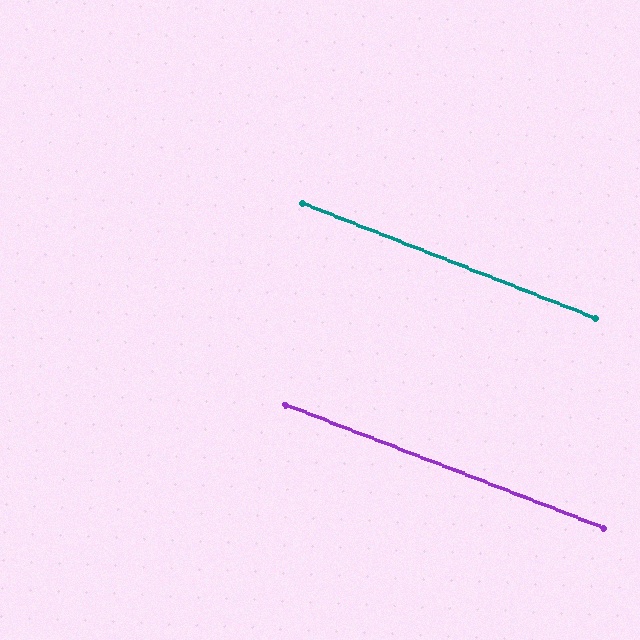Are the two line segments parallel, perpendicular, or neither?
Parallel — their directions differ by only 0.3°.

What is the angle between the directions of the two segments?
Approximately 0 degrees.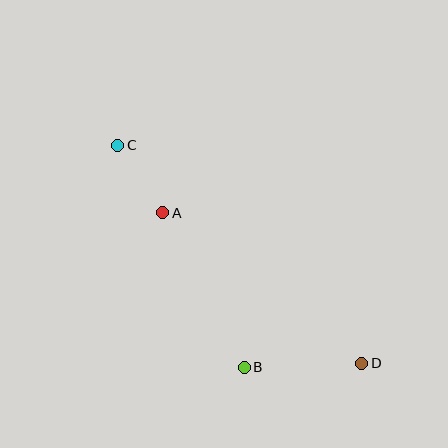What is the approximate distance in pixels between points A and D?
The distance between A and D is approximately 250 pixels.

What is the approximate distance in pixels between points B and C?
The distance between B and C is approximately 255 pixels.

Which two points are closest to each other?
Points A and C are closest to each other.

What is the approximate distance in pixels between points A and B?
The distance between A and B is approximately 174 pixels.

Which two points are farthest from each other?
Points C and D are farthest from each other.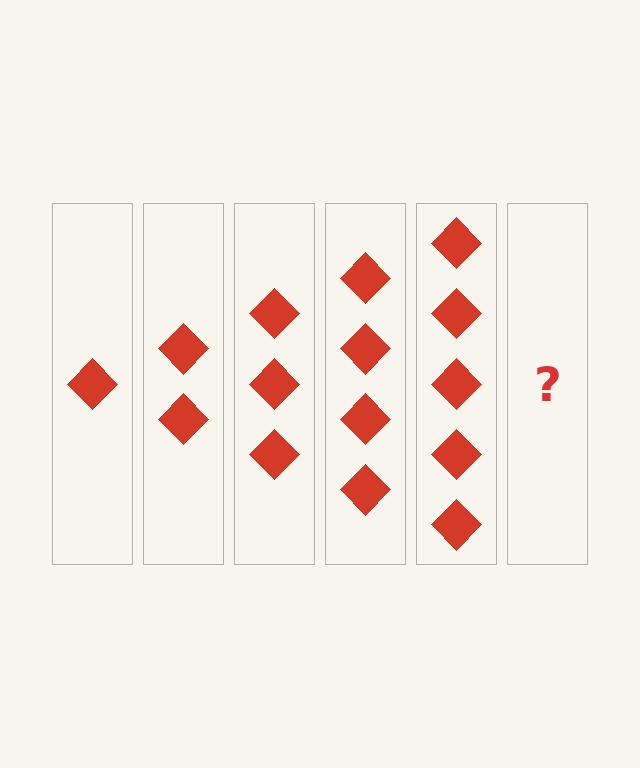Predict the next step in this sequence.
The next step is 6 diamonds.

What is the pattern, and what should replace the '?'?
The pattern is that each step adds one more diamond. The '?' should be 6 diamonds.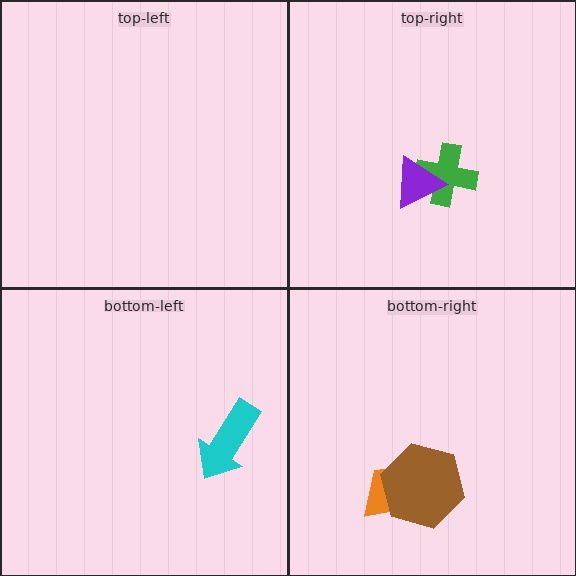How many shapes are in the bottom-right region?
2.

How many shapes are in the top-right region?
2.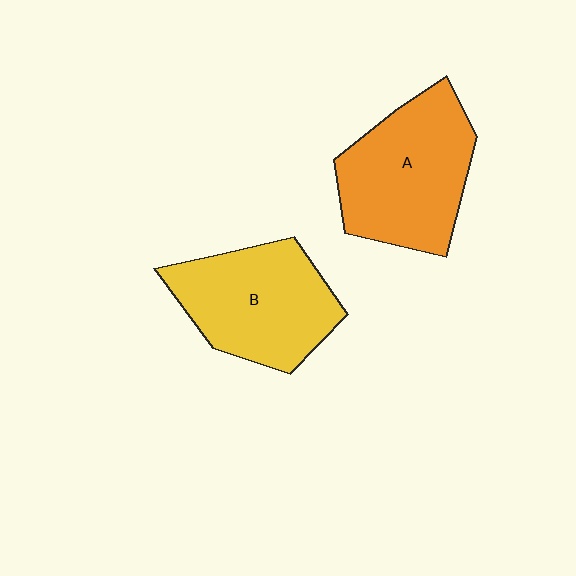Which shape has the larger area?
Shape A (orange).